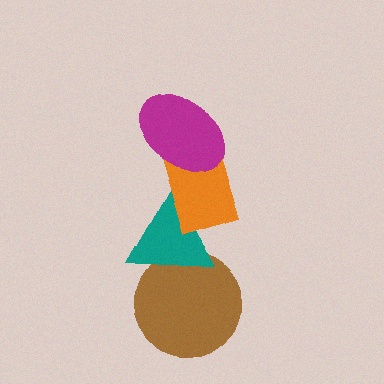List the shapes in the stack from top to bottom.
From top to bottom: the magenta ellipse, the orange rectangle, the teal triangle, the brown circle.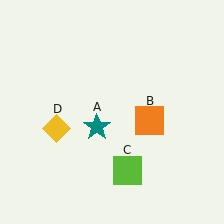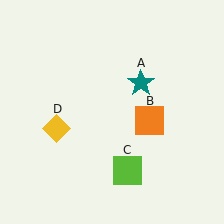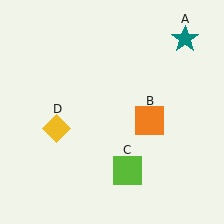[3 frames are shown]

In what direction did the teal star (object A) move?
The teal star (object A) moved up and to the right.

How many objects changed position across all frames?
1 object changed position: teal star (object A).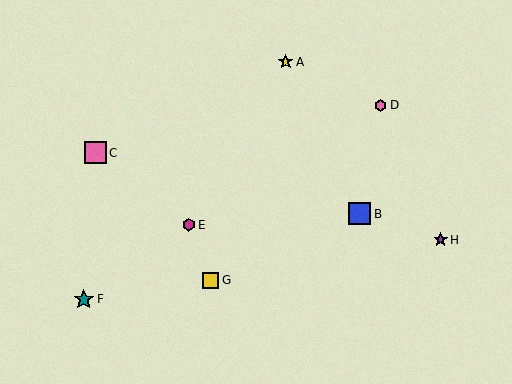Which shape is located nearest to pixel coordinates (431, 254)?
The purple star (labeled H) at (441, 240) is nearest to that location.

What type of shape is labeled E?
Shape E is a magenta hexagon.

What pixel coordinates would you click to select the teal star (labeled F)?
Click at (84, 299) to select the teal star F.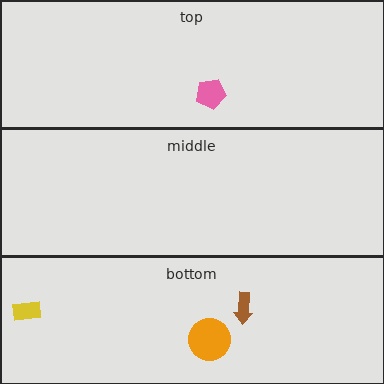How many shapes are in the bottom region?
3.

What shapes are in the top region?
The pink pentagon.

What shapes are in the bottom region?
The brown arrow, the orange circle, the yellow rectangle.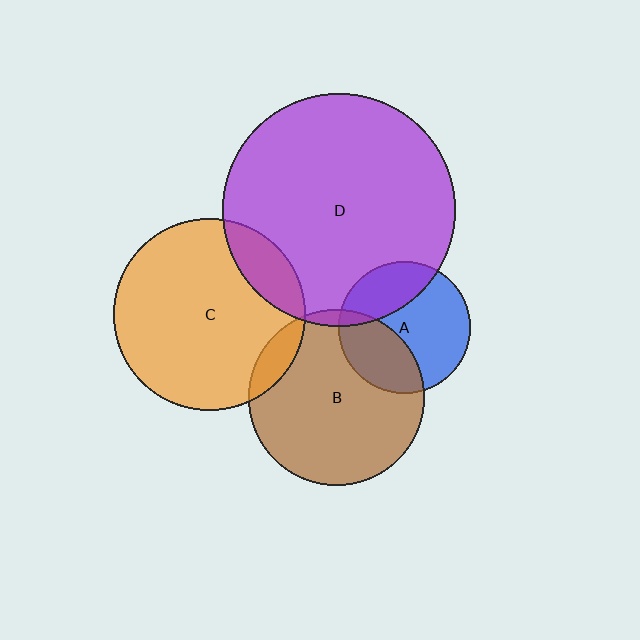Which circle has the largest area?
Circle D (purple).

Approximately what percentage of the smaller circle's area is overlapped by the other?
Approximately 35%.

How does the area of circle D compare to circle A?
Approximately 3.1 times.